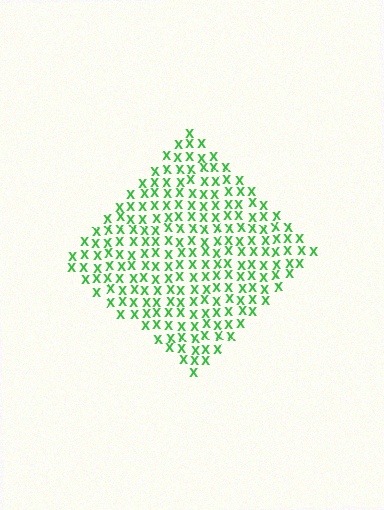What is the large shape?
The large shape is a diamond.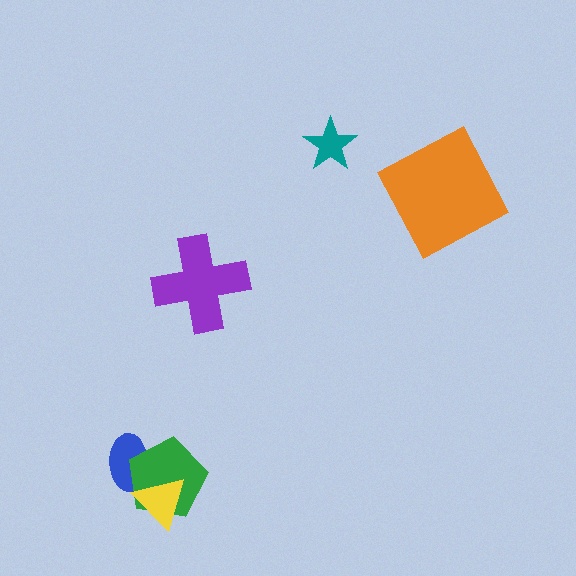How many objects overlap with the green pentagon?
2 objects overlap with the green pentagon.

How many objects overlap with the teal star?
0 objects overlap with the teal star.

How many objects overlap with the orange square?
0 objects overlap with the orange square.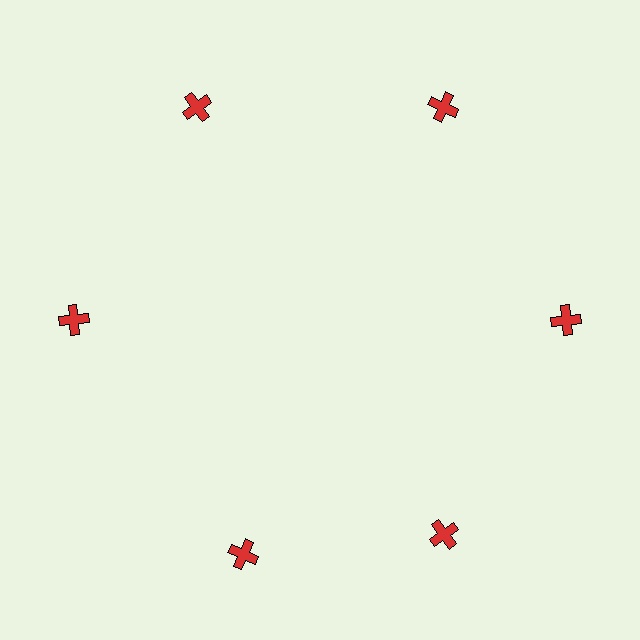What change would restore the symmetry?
The symmetry would be restored by rotating it back into even spacing with its neighbors so that all 6 crosses sit at equal angles and equal distance from the center.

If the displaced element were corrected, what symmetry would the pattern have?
It would have 6-fold rotational symmetry — the pattern would map onto itself every 60 degrees.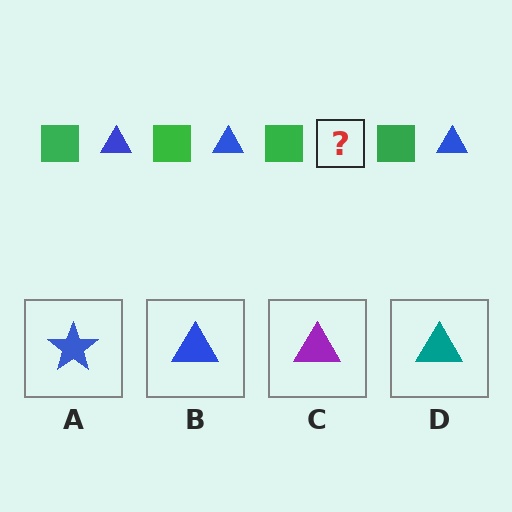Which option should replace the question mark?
Option B.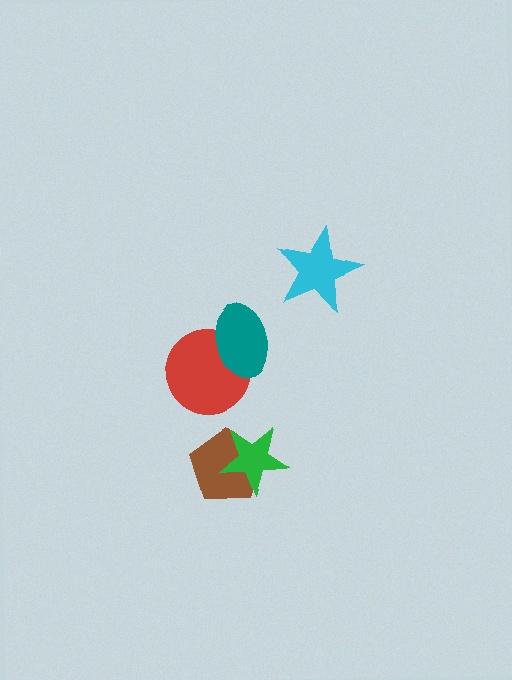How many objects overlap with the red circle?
1 object overlaps with the red circle.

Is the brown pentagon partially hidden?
Yes, it is partially covered by another shape.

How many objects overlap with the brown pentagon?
1 object overlaps with the brown pentagon.